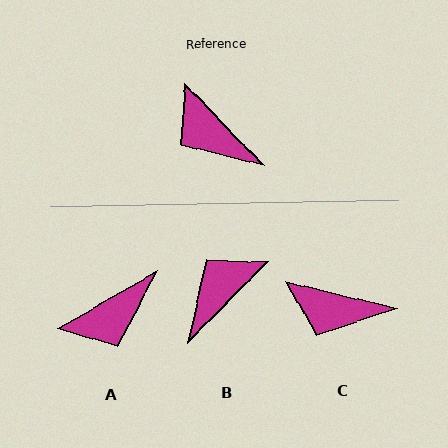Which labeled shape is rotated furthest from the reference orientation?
B, about 88 degrees away.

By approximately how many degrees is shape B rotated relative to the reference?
Approximately 88 degrees clockwise.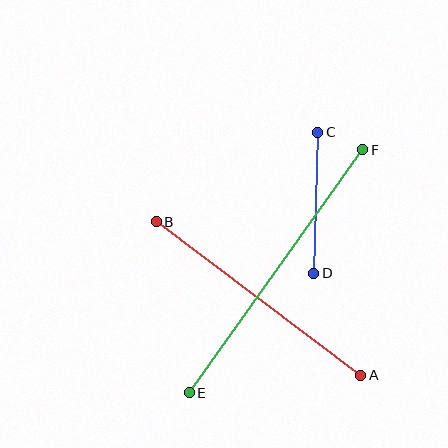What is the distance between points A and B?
The distance is approximately 256 pixels.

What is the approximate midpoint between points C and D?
The midpoint is at approximately (316, 203) pixels.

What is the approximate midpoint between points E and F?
The midpoint is at approximately (276, 271) pixels.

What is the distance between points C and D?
The distance is approximately 141 pixels.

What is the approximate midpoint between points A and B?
The midpoint is at approximately (258, 298) pixels.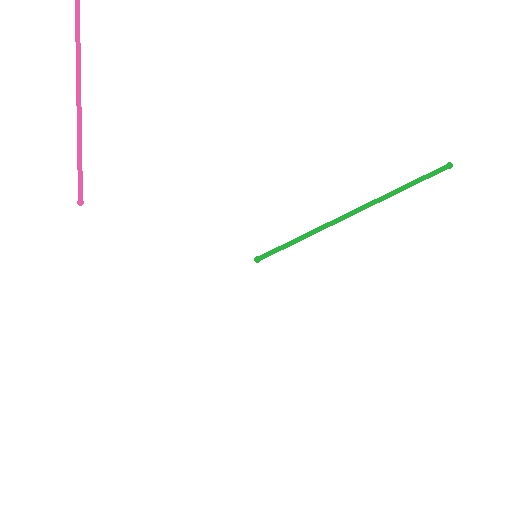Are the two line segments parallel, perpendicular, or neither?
Neither parallel nor perpendicular — they differ by about 65°.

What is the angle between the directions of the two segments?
Approximately 65 degrees.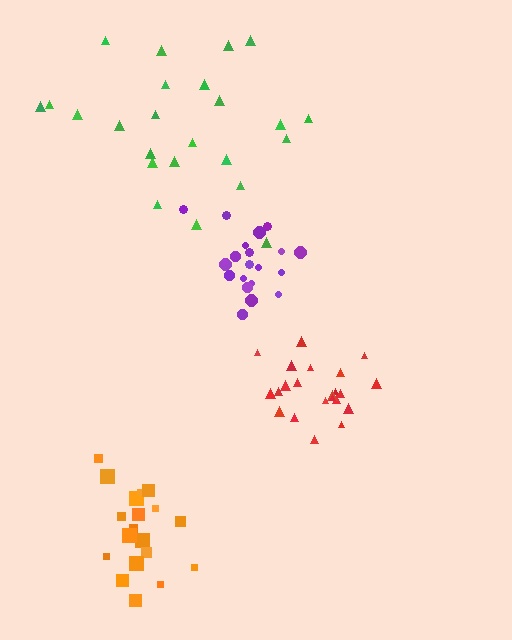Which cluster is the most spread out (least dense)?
Green.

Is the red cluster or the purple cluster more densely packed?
Red.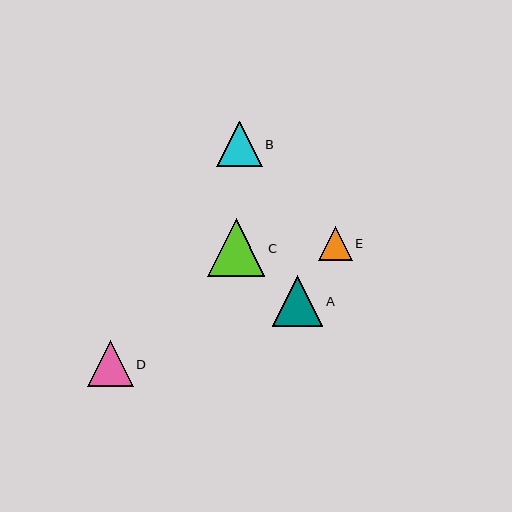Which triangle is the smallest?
Triangle E is the smallest with a size of approximately 34 pixels.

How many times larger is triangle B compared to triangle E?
Triangle B is approximately 1.3 times the size of triangle E.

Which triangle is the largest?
Triangle C is the largest with a size of approximately 57 pixels.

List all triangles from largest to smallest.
From largest to smallest: C, A, D, B, E.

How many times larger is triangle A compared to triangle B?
Triangle A is approximately 1.1 times the size of triangle B.